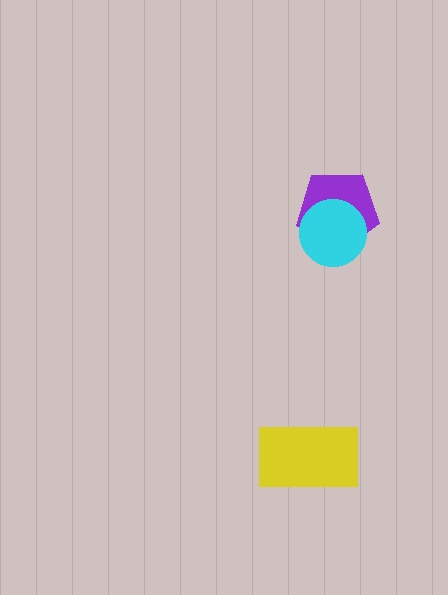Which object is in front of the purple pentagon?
The cyan circle is in front of the purple pentagon.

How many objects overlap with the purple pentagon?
1 object overlaps with the purple pentagon.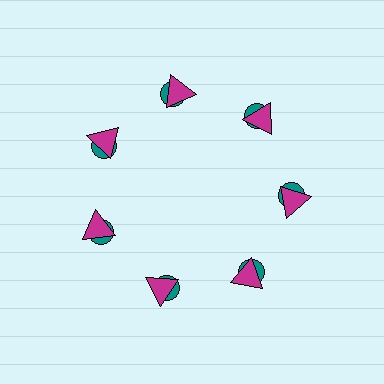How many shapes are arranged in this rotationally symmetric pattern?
There are 14 shapes, arranged in 7 groups of 2.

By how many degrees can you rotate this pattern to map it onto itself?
The pattern maps onto itself every 51 degrees of rotation.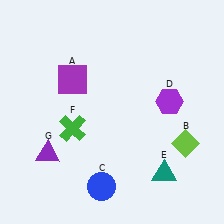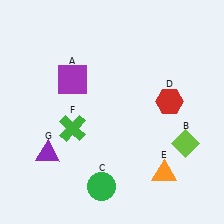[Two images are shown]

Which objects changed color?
C changed from blue to green. D changed from purple to red. E changed from teal to orange.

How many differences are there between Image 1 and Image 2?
There are 3 differences between the two images.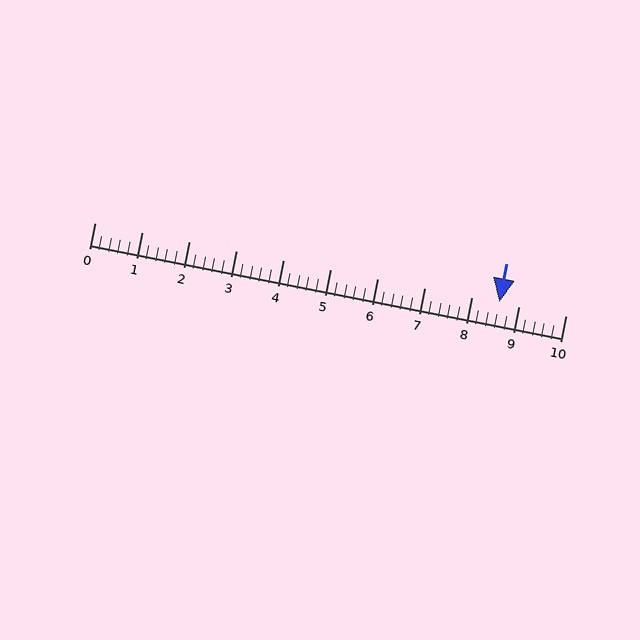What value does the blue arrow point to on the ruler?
The blue arrow points to approximately 8.6.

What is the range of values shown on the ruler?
The ruler shows values from 0 to 10.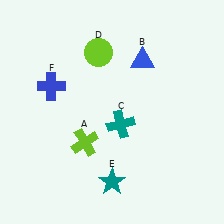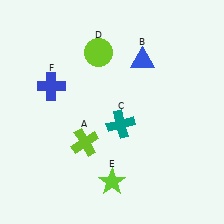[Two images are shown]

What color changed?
The star (E) changed from teal in Image 1 to lime in Image 2.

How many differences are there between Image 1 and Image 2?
There is 1 difference between the two images.